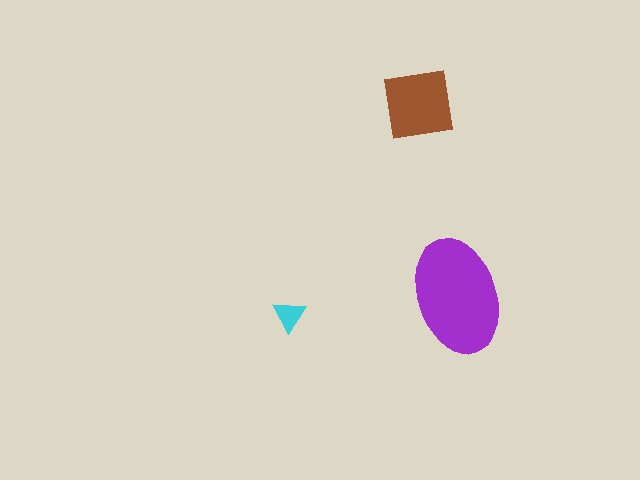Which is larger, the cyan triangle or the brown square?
The brown square.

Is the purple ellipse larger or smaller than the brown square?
Larger.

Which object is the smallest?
The cyan triangle.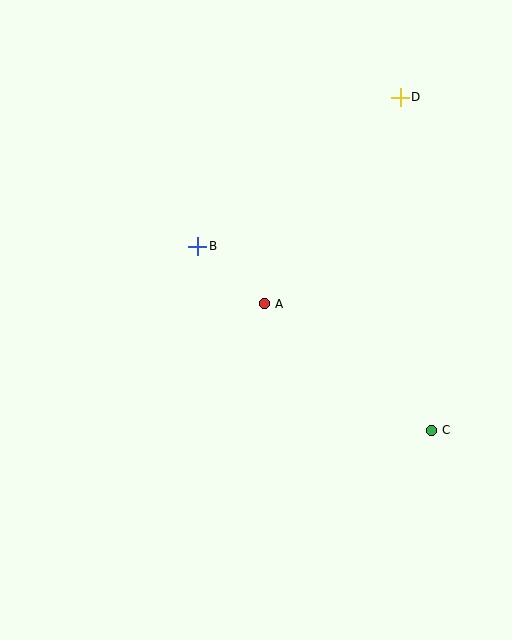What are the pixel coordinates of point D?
Point D is at (400, 97).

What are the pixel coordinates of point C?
Point C is at (431, 430).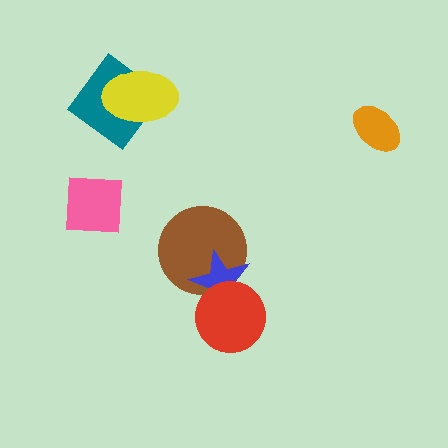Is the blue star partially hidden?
Yes, it is partially covered by another shape.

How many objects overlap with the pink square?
0 objects overlap with the pink square.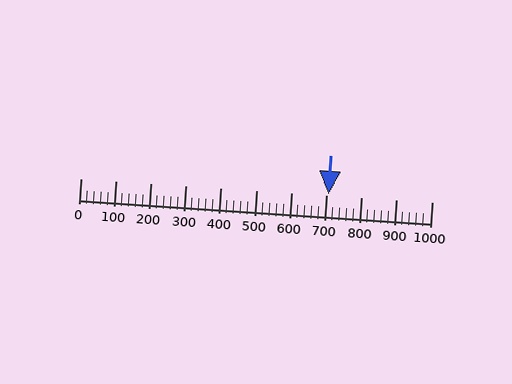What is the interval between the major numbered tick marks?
The major tick marks are spaced 100 units apart.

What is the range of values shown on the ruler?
The ruler shows values from 0 to 1000.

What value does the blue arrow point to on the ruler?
The blue arrow points to approximately 706.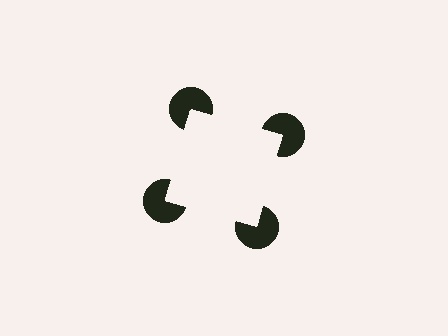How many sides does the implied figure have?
4 sides.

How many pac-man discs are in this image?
There are 4 — one at each vertex of the illusory square.